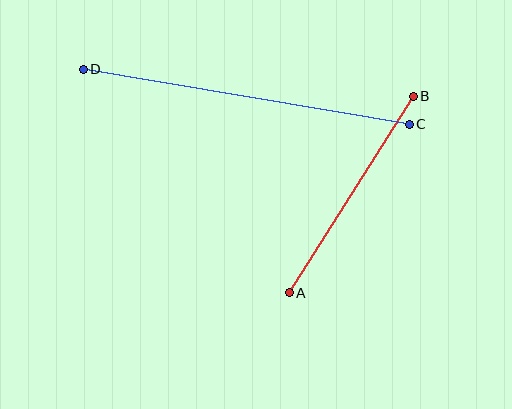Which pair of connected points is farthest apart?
Points C and D are farthest apart.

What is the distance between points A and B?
The distance is approximately 232 pixels.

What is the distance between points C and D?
The distance is approximately 331 pixels.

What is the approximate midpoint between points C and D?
The midpoint is at approximately (246, 97) pixels.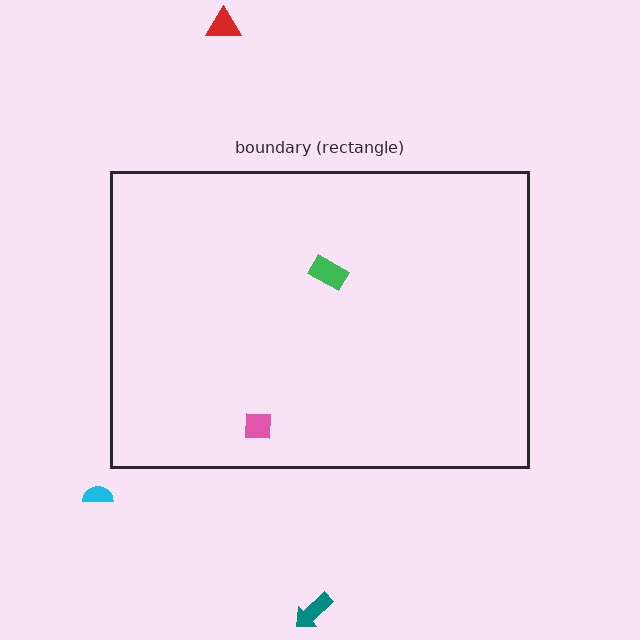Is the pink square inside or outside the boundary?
Inside.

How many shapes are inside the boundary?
2 inside, 3 outside.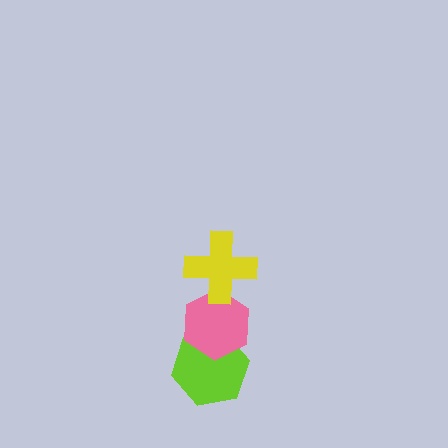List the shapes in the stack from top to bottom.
From top to bottom: the yellow cross, the pink hexagon, the lime hexagon.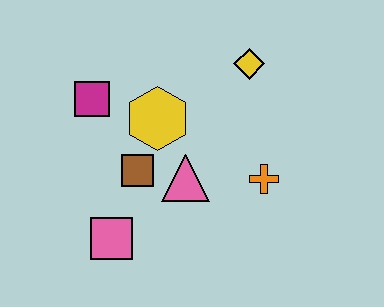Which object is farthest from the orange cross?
The magenta square is farthest from the orange cross.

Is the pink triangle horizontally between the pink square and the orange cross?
Yes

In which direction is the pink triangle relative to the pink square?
The pink triangle is to the right of the pink square.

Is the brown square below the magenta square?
Yes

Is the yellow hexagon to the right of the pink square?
Yes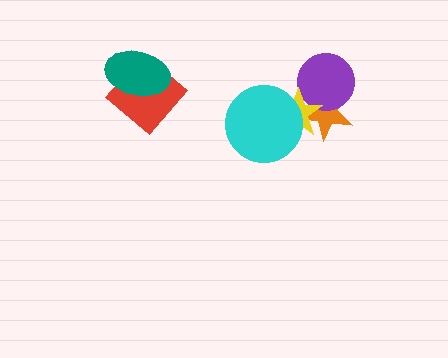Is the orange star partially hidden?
Yes, it is partially covered by another shape.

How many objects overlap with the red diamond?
1 object overlaps with the red diamond.